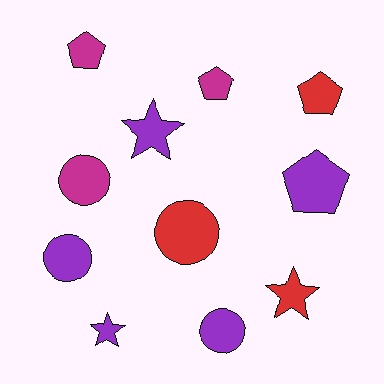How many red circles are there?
There is 1 red circle.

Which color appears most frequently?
Purple, with 5 objects.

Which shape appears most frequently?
Pentagon, with 4 objects.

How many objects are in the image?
There are 11 objects.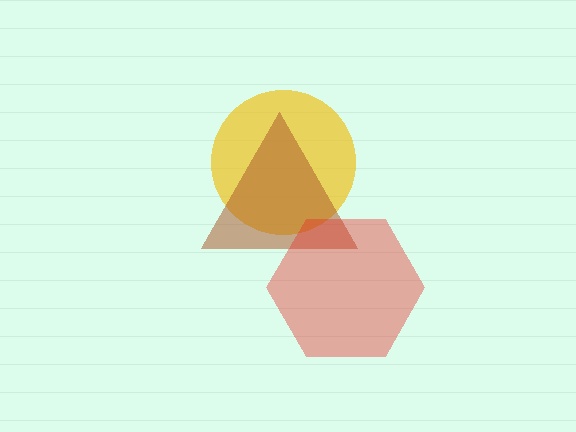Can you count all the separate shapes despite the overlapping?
Yes, there are 3 separate shapes.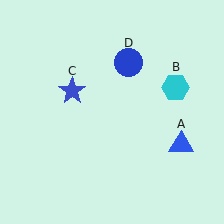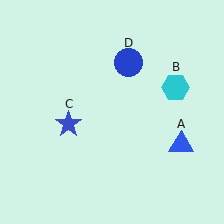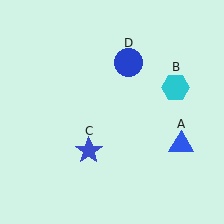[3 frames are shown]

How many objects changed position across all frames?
1 object changed position: blue star (object C).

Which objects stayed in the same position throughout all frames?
Blue triangle (object A) and cyan hexagon (object B) and blue circle (object D) remained stationary.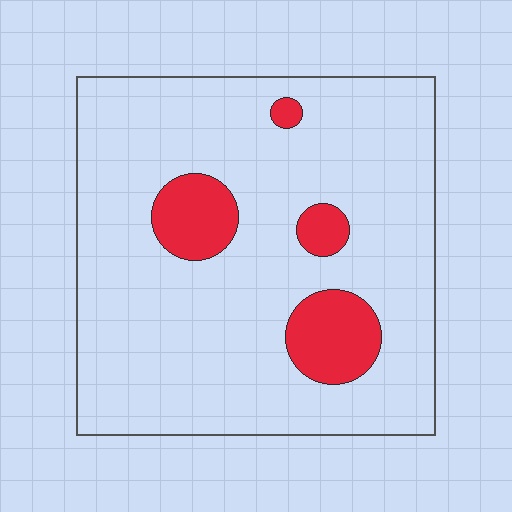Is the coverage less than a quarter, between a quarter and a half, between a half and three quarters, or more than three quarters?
Less than a quarter.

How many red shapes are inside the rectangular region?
4.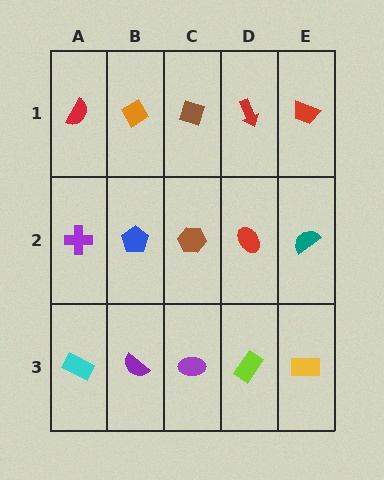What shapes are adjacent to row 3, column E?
A teal semicircle (row 2, column E), a lime rectangle (row 3, column D).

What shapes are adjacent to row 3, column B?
A blue pentagon (row 2, column B), a cyan rectangle (row 3, column A), a purple ellipse (row 3, column C).